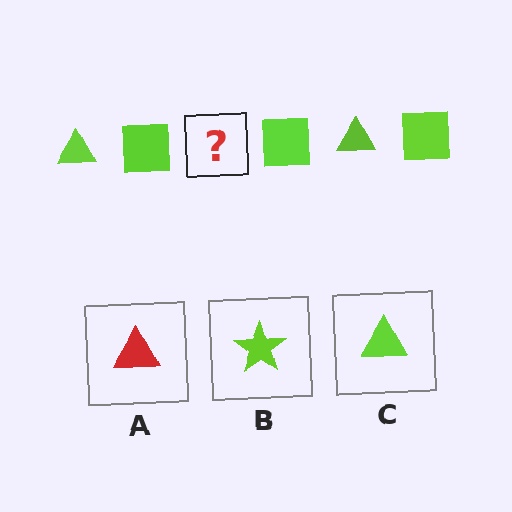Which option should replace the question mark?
Option C.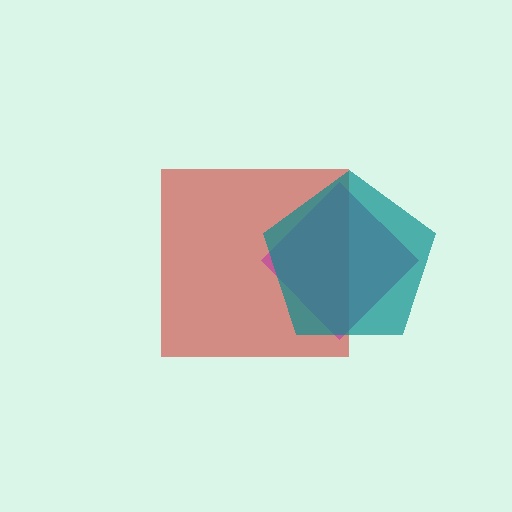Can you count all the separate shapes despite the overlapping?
Yes, there are 3 separate shapes.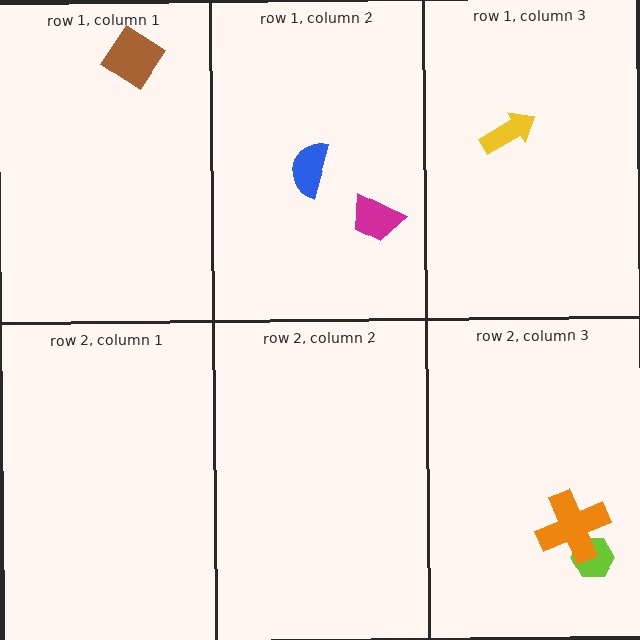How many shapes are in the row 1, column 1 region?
1.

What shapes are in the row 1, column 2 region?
The magenta trapezoid, the blue semicircle.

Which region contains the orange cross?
The row 2, column 3 region.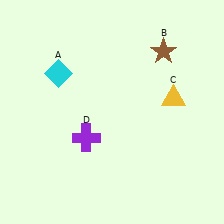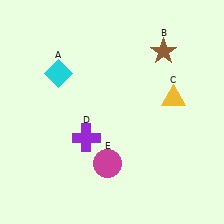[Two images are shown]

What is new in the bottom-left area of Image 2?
A magenta circle (E) was added in the bottom-left area of Image 2.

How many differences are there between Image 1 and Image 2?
There is 1 difference between the two images.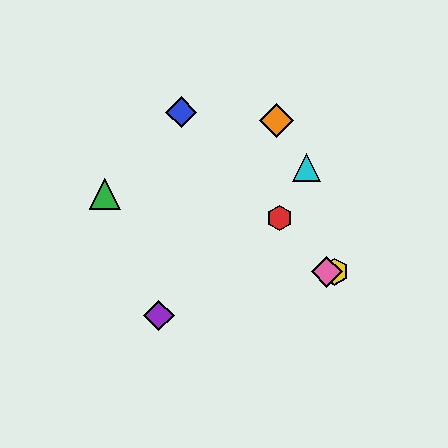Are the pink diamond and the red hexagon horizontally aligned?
No, the pink diamond is at y≈272 and the red hexagon is at y≈218.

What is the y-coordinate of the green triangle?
The green triangle is at y≈194.